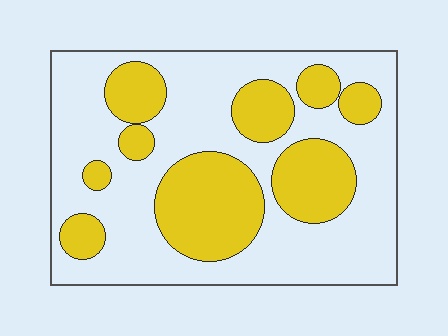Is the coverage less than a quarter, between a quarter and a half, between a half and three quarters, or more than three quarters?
Between a quarter and a half.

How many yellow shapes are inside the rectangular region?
9.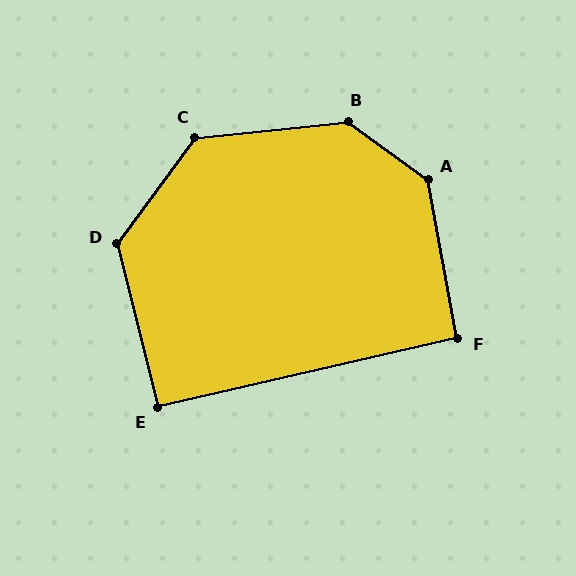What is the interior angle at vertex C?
Approximately 132 degrees (obtuse).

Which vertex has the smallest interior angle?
E, at approximately 91 degrees.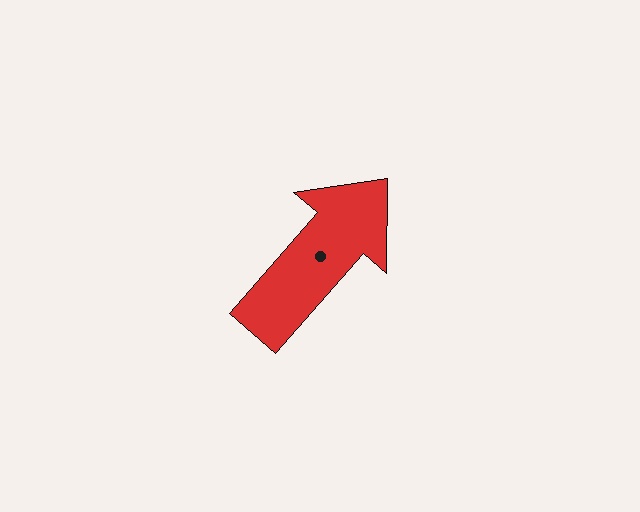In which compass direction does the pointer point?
Northeast.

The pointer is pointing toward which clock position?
Roughly 1 o'clock.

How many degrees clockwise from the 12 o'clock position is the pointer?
Approximately 41 degrees.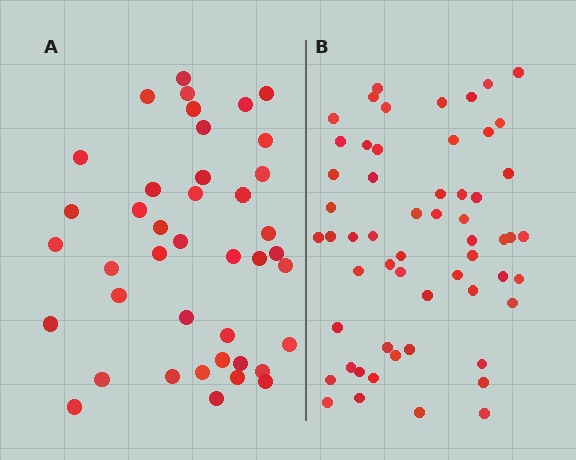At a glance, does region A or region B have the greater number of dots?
Region B (the right region) has more dots.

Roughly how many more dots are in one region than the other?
Region B has approximately 15 more dots than region A.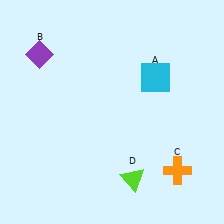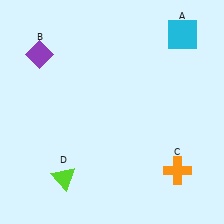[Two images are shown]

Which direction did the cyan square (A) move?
The cyan square (A) moved up.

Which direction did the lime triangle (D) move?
The lime triangle (D) moved left.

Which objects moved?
The objects that moved are: the cyan square (A), the lime triangle (D).